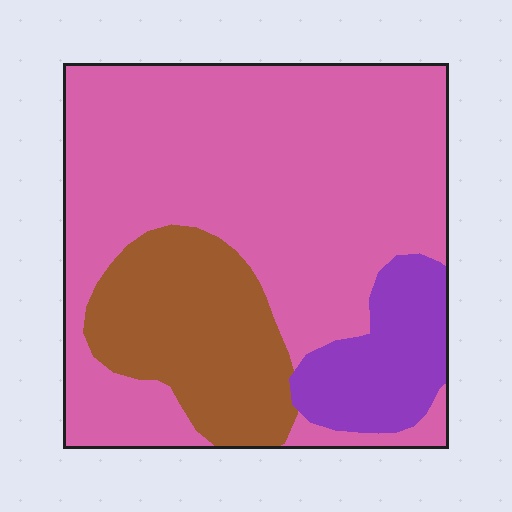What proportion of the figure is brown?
Brown covers 21% of the figure.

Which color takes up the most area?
Pink, at roughly 65%.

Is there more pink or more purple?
Pink.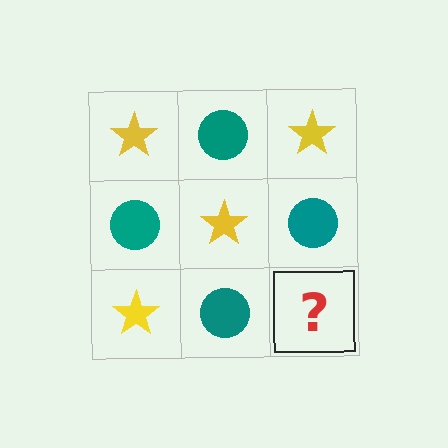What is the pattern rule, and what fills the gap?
The rule is that it alternates yellow star and teal circle in a checkerboard pattern. The gap should be filled with a yellow star.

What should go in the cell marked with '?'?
The missing cell should contain a yellow star.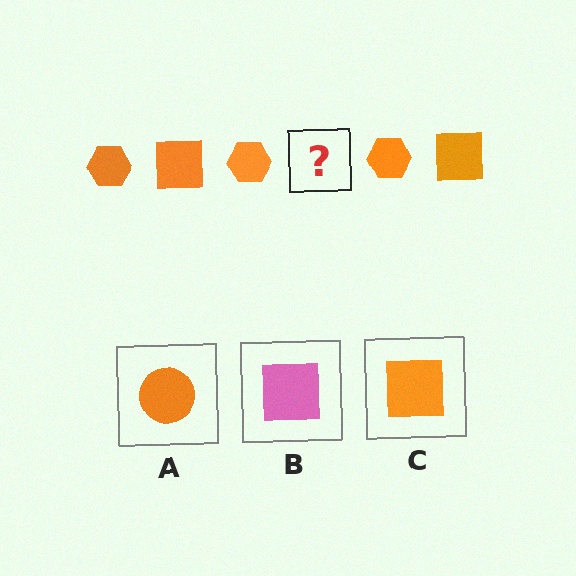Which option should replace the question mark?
Option C.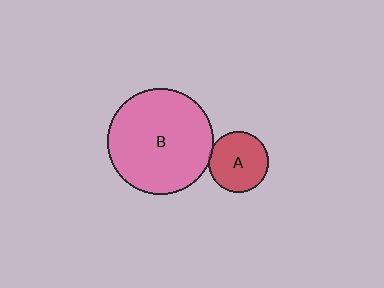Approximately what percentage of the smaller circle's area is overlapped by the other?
Approximately 5%.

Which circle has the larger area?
Circle B (pink).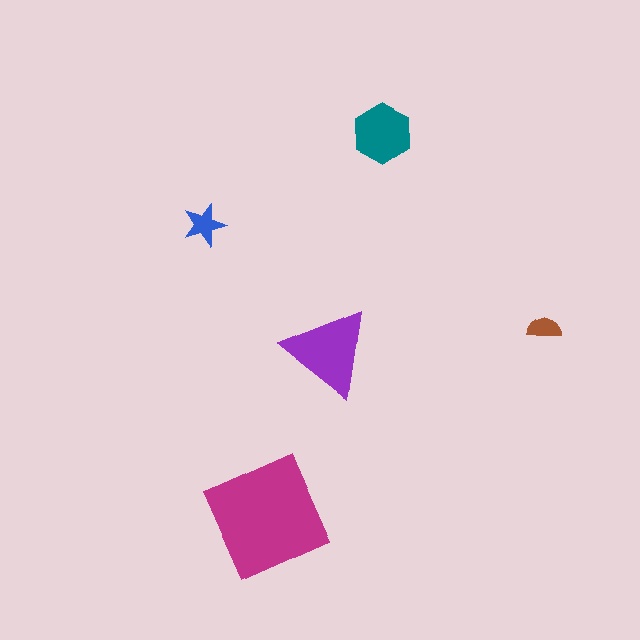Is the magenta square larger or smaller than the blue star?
Larger.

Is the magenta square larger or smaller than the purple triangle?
Larger.